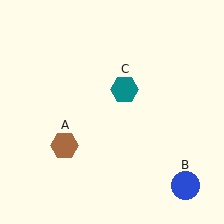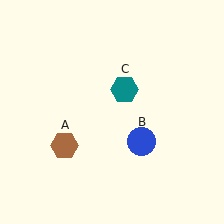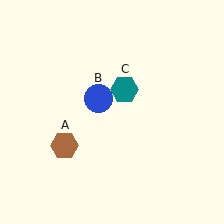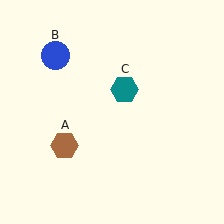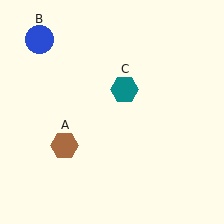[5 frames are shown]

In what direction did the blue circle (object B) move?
The blue circle (object B) moved up and to the left.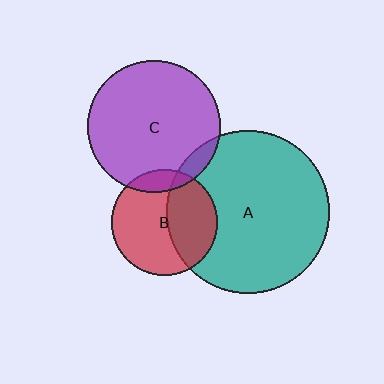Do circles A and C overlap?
Yes.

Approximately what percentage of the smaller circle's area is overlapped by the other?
Approximately 10%.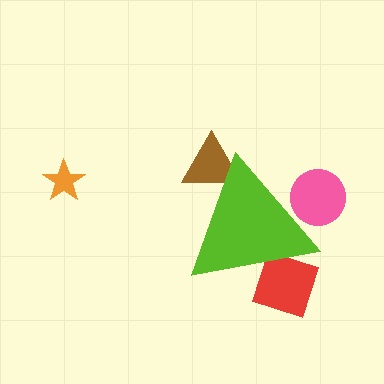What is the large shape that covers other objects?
A lime triangle.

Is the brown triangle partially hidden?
Yes, the brown triangle is partially hidden behind the lime triangle.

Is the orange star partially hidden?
No, the orange star is fully visible.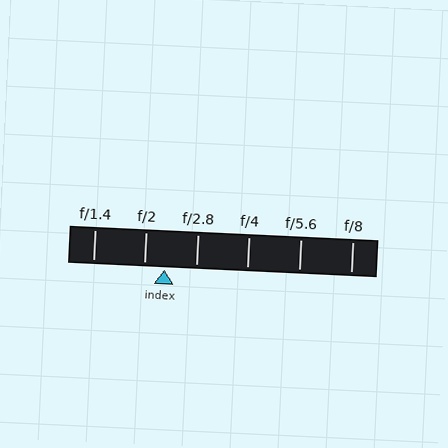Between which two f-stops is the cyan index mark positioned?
The index mark is between f/2 and f/2.8.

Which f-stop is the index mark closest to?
The index mark is closest to f/2.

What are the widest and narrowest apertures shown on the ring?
The widest aperture shown is f/1.4 and the narrowest is f/8.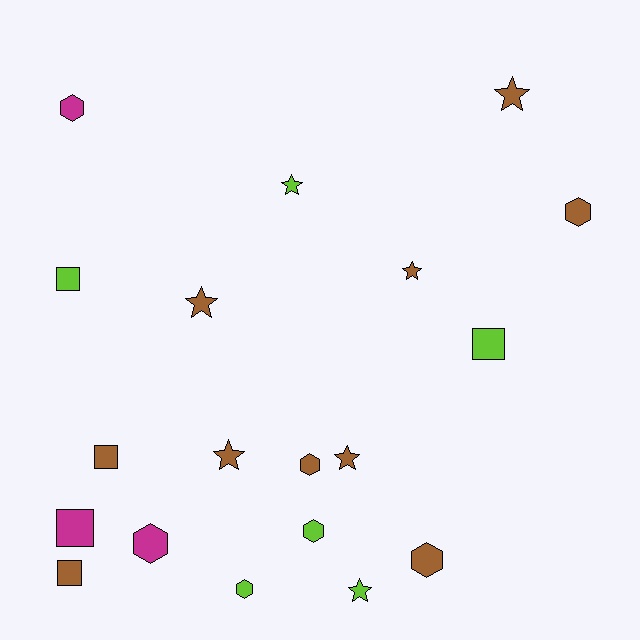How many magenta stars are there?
There are no magenta stars.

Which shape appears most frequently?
Star, with 7 objects.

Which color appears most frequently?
Brown, with 10 objects.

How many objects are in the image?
There are 19 objects.